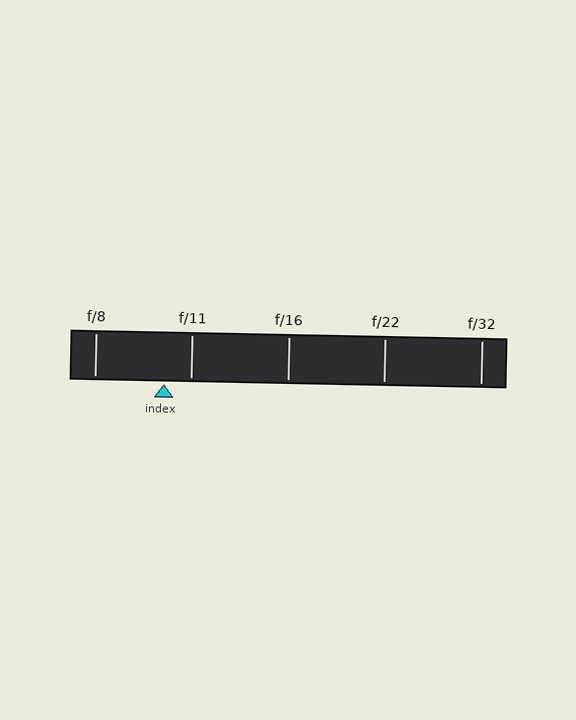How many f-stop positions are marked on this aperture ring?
There are 5 f-stop positions marked.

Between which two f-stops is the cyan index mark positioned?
The index mark is between f/8 and f/11.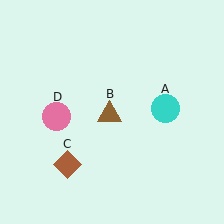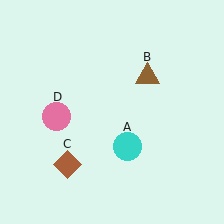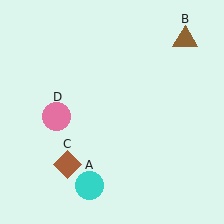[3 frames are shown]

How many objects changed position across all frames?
2 objects changed position: cyan circle (object A), brown triangle (object B).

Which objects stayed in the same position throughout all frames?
Brown diamond (object C) and pink circle (object D) remained stationary.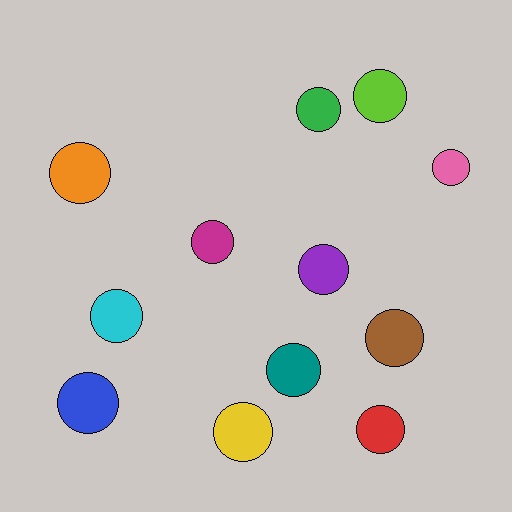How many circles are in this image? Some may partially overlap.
There are 12 circles.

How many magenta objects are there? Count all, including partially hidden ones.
There is 1 magenta object.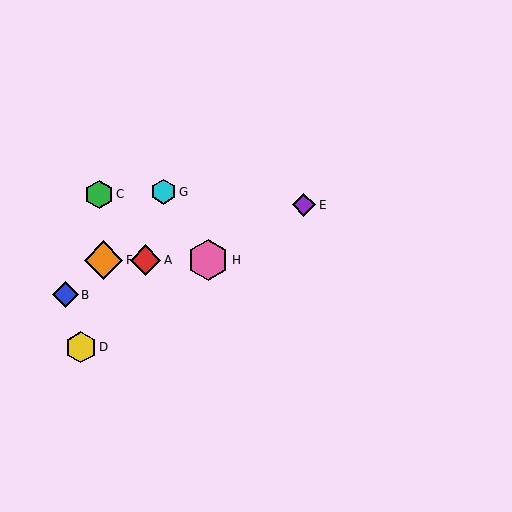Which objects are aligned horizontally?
Objects A, F, H are aligned horizontally.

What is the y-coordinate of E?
Object E is at y≈205.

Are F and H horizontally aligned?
Yes, both are at y≈260.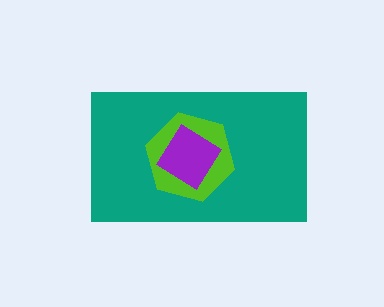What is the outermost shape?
The teal rectangle.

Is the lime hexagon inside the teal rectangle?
Yes.